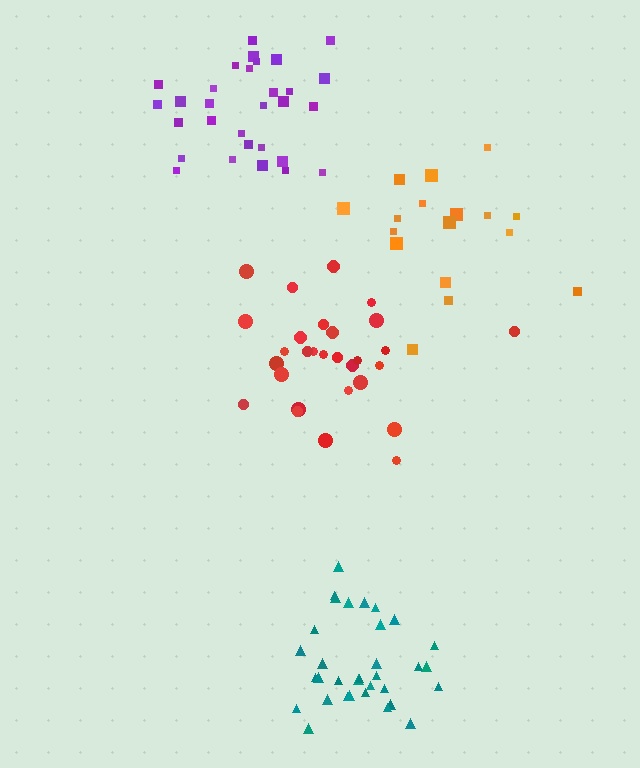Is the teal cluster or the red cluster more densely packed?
Teal.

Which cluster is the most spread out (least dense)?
Orange.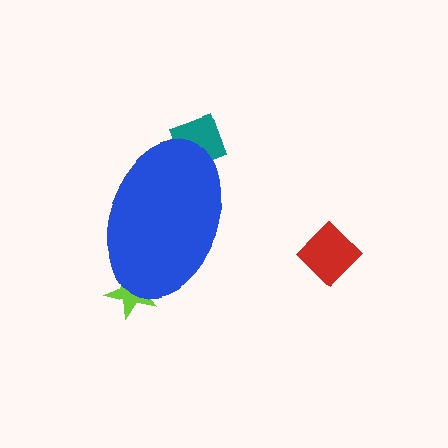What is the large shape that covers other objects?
A blue ellipse.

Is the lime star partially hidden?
Yes, the lime star is partially hidden behind the blue ellipse.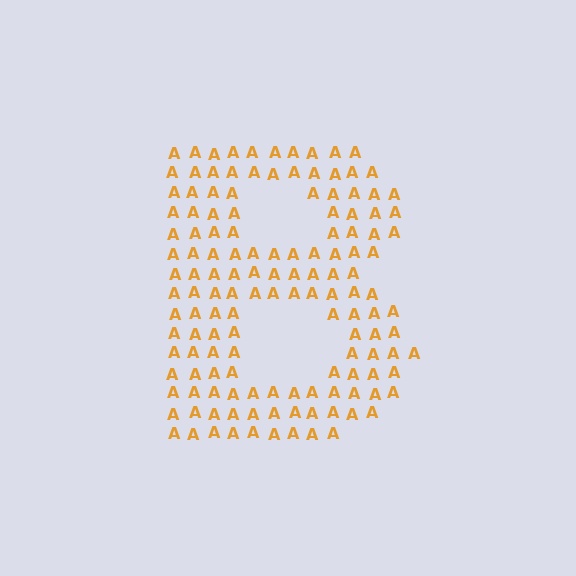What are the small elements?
The small elements are letter A's.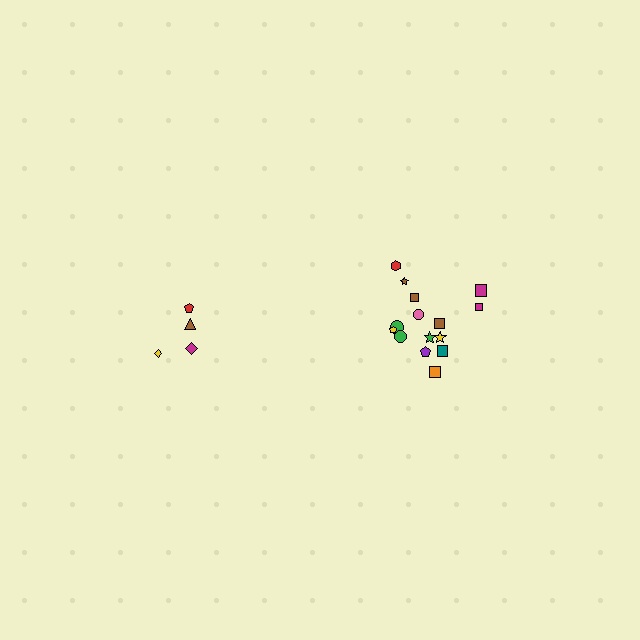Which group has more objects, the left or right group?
The right group.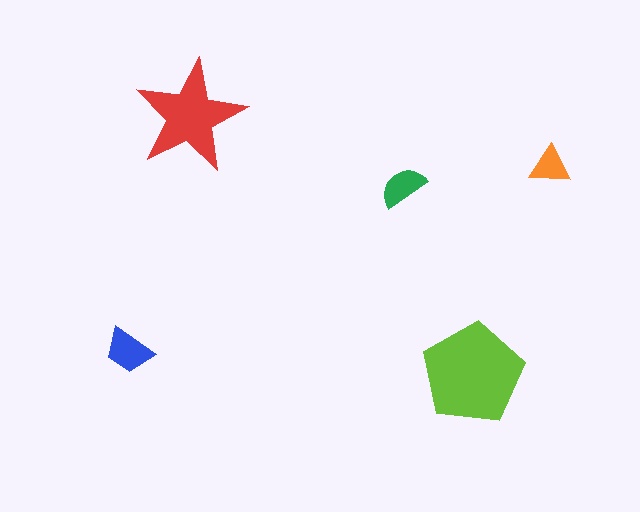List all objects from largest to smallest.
The lime pentagon, the red star, the blue trapezoid, the green semicircle, the orange triangle.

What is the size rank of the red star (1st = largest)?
2nd.